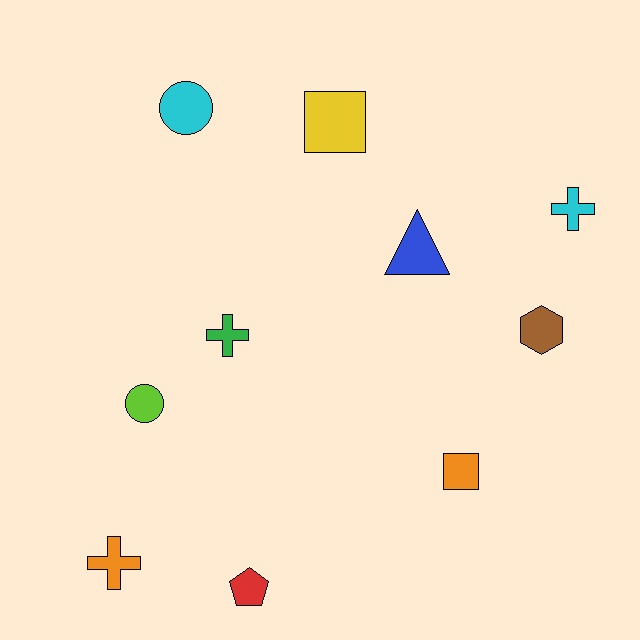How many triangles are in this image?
There is 1 triangle.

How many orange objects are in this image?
There are 2 orange objects.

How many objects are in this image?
There are 10 objects.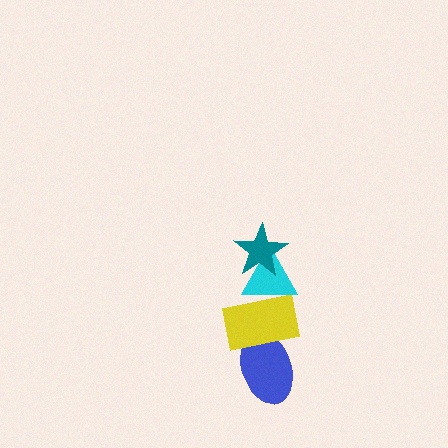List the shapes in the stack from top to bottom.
From top to bottom: the teal star, the cyan triangle, the yellow rectangle, the blue ellipse.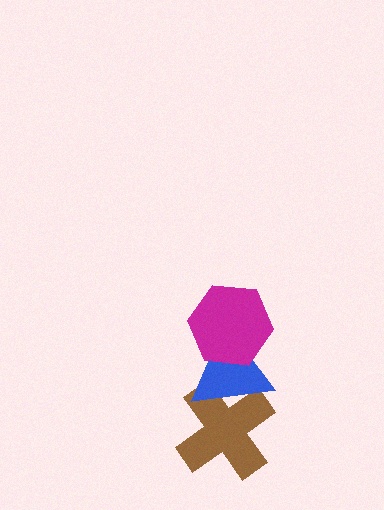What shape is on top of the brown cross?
The blue triangle is on top of the brown cross.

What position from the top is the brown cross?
The brown cross is 3rd from the top.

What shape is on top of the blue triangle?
The magenta hexagon is on top of the blue triangle.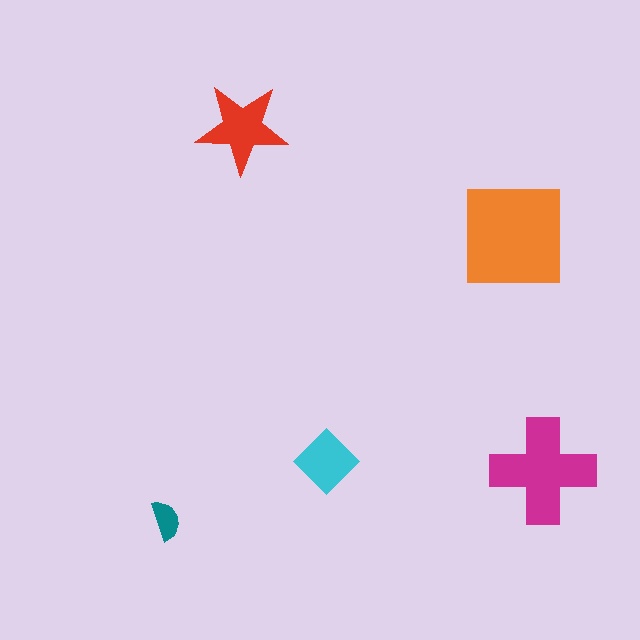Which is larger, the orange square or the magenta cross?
The orange square.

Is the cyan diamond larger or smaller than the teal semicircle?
Larger.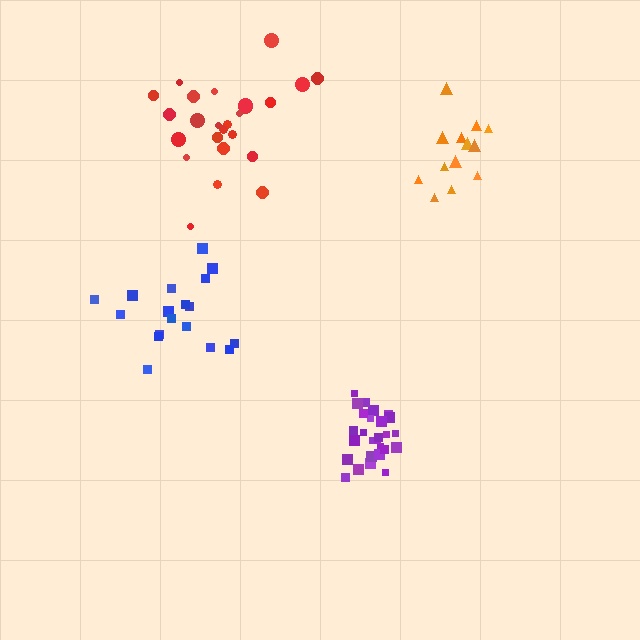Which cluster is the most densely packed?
Purple.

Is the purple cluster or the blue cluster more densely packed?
Purple.